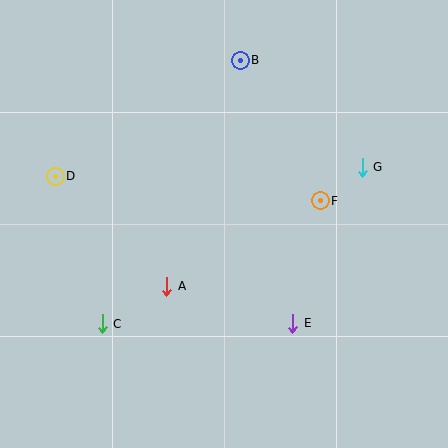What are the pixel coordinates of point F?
Point F is at (320, 201).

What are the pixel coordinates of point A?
Point A is at (167, 286).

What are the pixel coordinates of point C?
Point C is at (102, 324).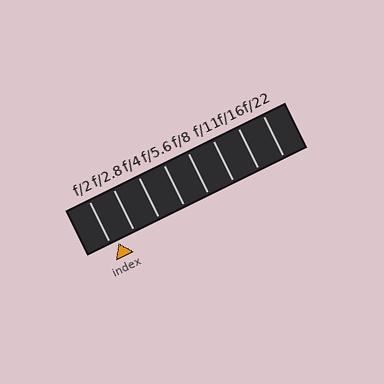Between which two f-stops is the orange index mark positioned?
The index mark is between f/2 and f/2.8.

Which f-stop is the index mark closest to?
The index mark is closest to f/2.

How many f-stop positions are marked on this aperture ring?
There are 8 f-stop positions marked.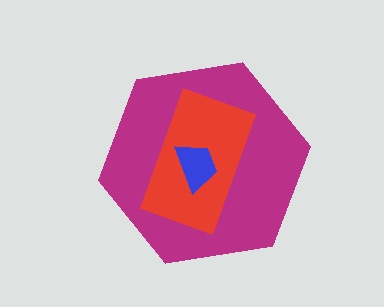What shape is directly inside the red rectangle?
The blue trapezoid.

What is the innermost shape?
The blue trapezoid.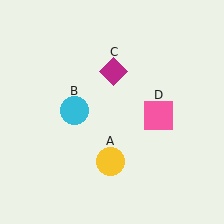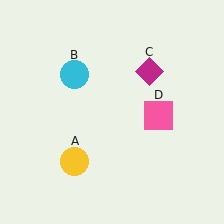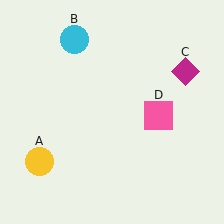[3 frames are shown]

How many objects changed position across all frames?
3 objects changed position: yellow circle (object A), cyan circle (object B), magenta diamond (object C).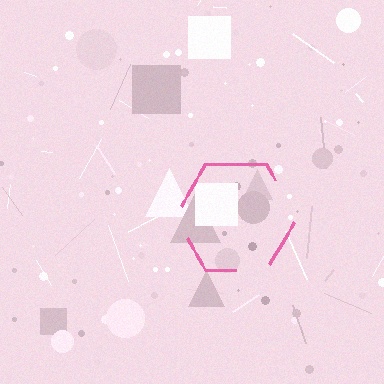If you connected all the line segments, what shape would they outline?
They would outline a hexagon.